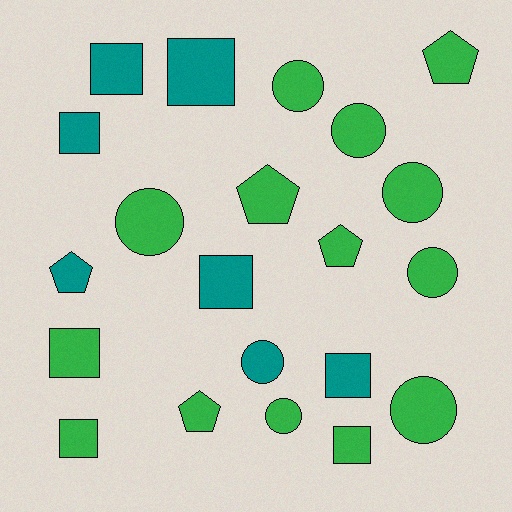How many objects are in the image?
There are 21 objects.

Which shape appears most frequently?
Circle, with 8 objects.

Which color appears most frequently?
Green, with 14 objects.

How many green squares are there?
There are 3 green squares.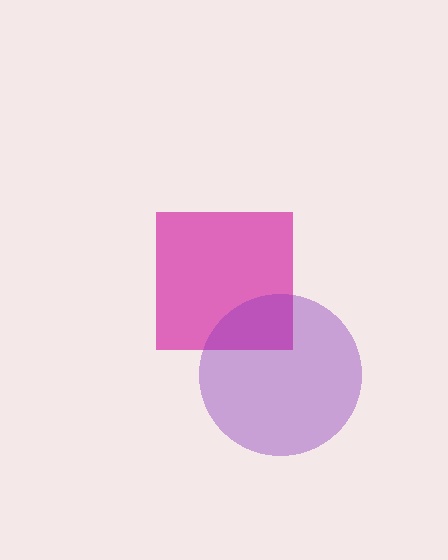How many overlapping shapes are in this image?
There are 2 overlapping shapes in the image.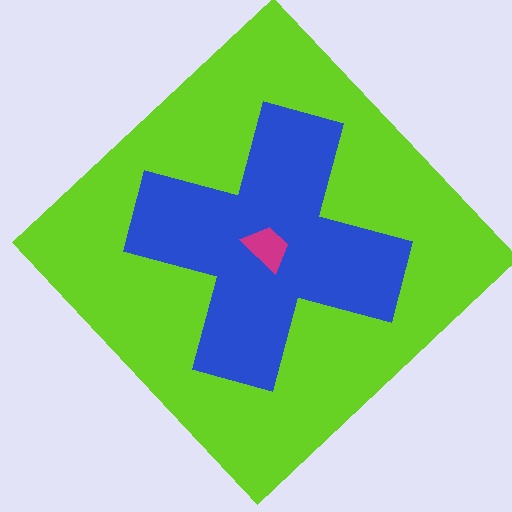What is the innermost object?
The magenta trapezoid.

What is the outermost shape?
The lime diamond.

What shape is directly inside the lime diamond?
The blue cross.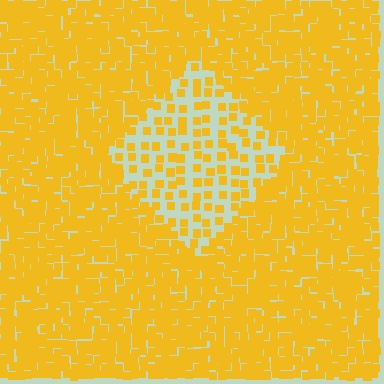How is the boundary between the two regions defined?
The boundary is defined by a change in element density (approximately 2.7x ratio). All elements are the same color, size, and shape.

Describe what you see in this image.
The image contains small yellow elements arranged at two different densities. A diamond-shaped region is visible where the elements are less densely packed than the surrounding area.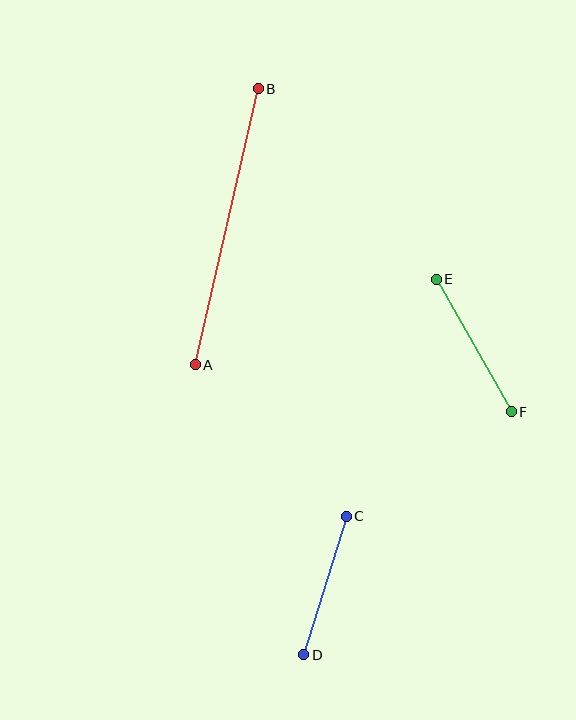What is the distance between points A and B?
The distance is approximately 283 pixels.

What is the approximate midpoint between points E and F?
The midpoint is at approximately (474, 345) pixels.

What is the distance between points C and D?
The distance is approximately 145 pixels.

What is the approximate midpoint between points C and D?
The midpoint is at approximately (325, 585) pixels.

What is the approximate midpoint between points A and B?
The midpoint is at approximately (227, 227) pixels.